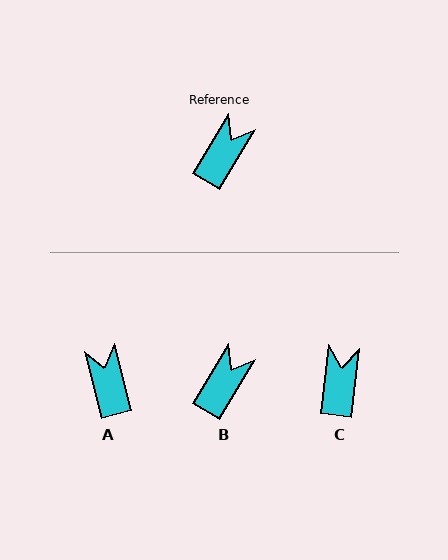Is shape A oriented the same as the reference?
No, it is off by about 45 degrees.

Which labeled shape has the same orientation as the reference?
B.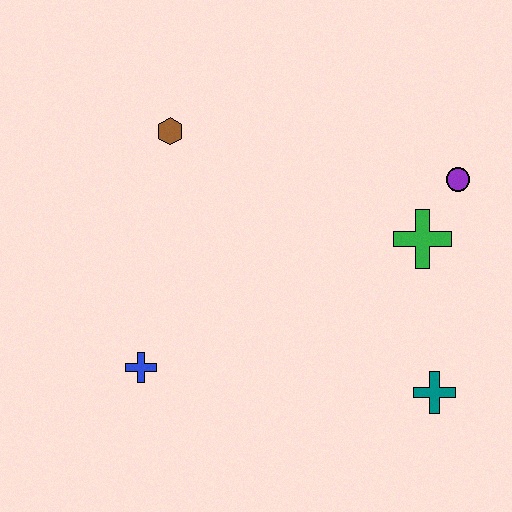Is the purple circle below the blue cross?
No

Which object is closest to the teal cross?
The green cross is closest to the teal cross.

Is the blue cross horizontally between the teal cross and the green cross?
No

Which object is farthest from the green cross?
The blue cross is farthest from the green cross.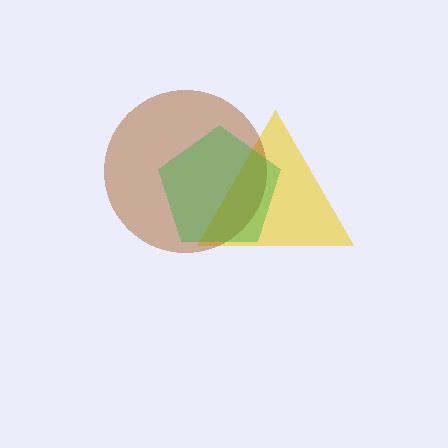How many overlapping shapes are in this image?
There are 3 overlapping shapes in the image.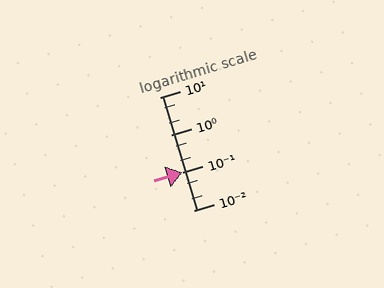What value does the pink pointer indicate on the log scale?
The pointer indicates approximately 0.1.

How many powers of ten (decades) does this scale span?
The scale spans 3 decades, from 0.01 to 10.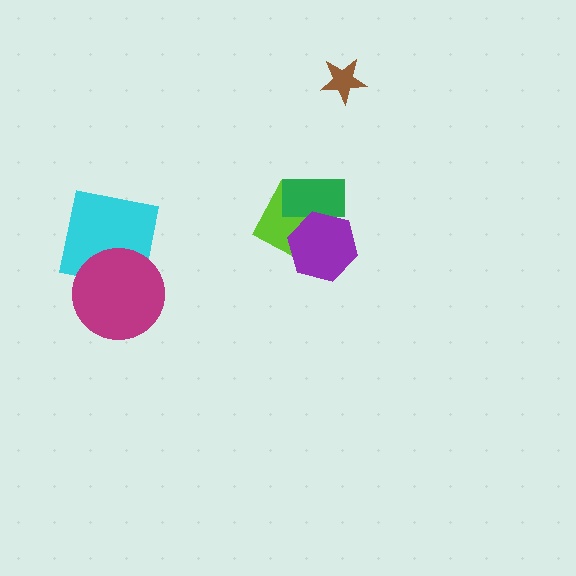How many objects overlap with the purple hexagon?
2 objects overlap with the purple hexagon.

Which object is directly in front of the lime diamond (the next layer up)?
The green rectangle is directly in front of the lime diamond.